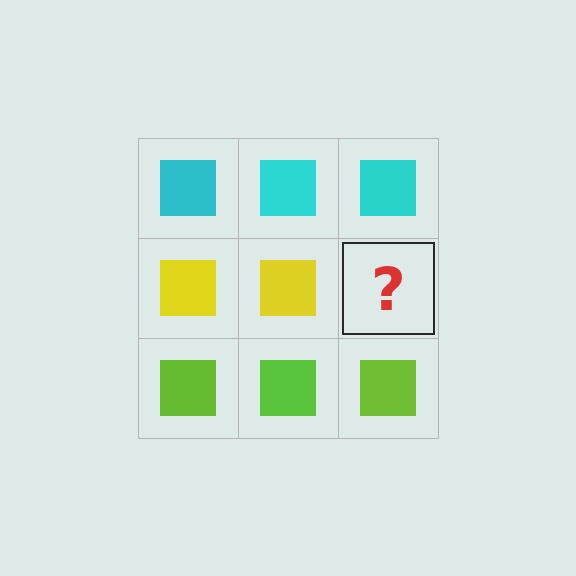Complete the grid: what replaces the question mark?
The question mark should be replaced with a yellow square.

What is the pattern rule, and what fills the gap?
The rule is that each row has a consistent color. The gap should be filled with a yellow square.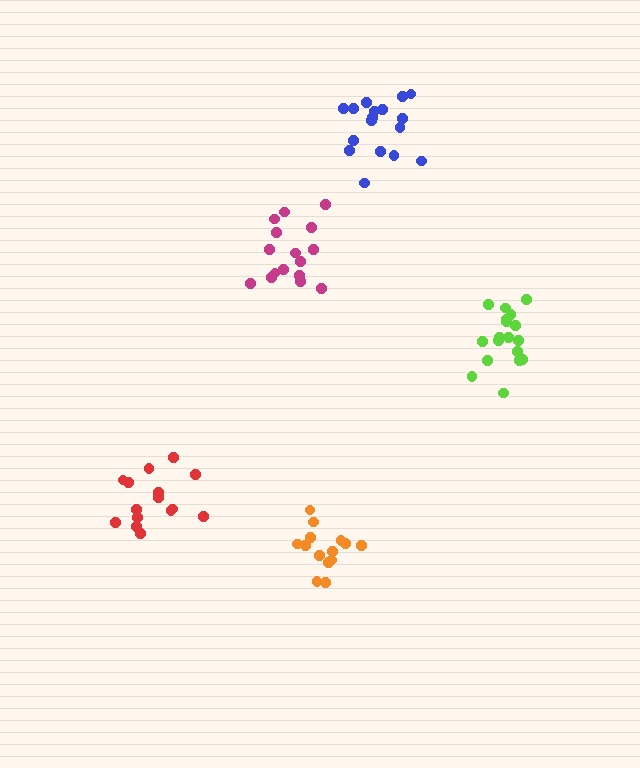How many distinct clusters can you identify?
There are 5 distinct clusters.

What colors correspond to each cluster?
The clusters are colored: magenta, red, lime, blue, orange.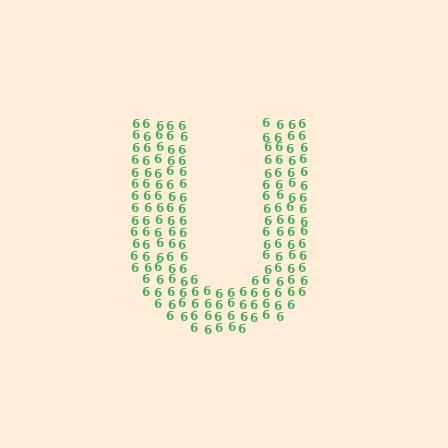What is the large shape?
The large shape is the letter U.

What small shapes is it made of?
It is made of small digit 6's.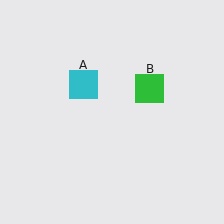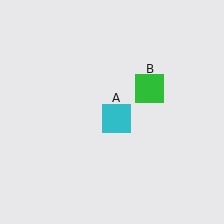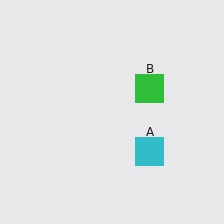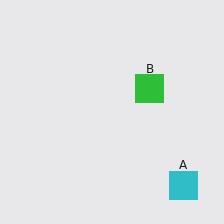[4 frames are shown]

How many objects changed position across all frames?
1 object changed position: cyan square (object A).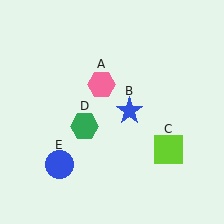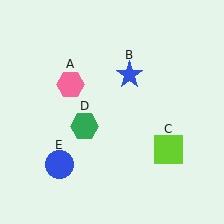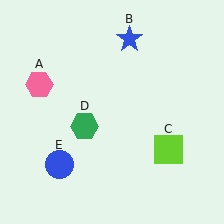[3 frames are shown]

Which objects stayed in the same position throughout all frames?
Lime square (object C) and green hexagon (object D) and blue circle (object E) remained stationary.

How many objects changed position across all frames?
2 objects changed position: pink hexagon (object A), blue star (object B).